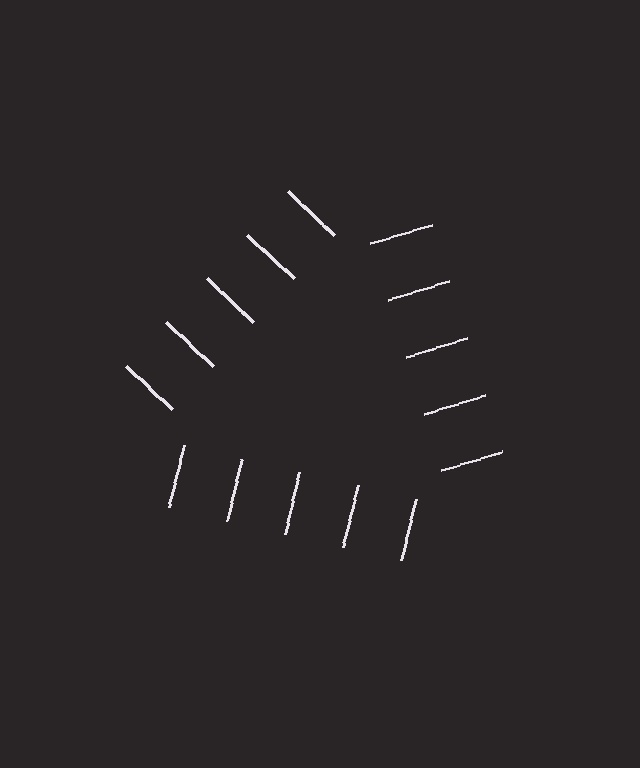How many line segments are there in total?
15 — 5 along each of the 3 edges.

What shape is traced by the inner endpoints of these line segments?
An illusory triangle — the line segments terminate on its edges but no continuous stroke is drawn.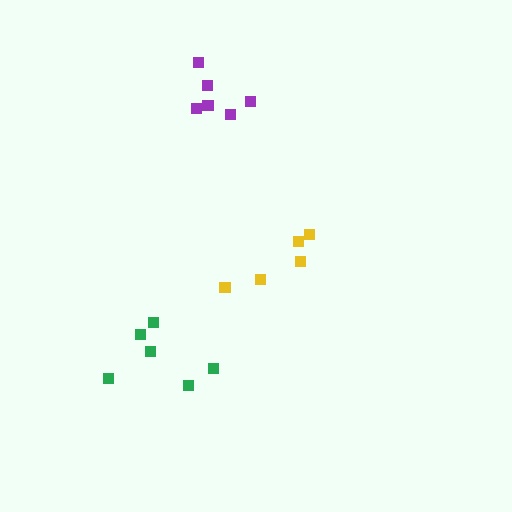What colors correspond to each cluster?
The clusters are colored: yellow, purple, green.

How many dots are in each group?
Group 1: 5 dots, Group 2: 6 dots, Group 3: 6 dots (17 total).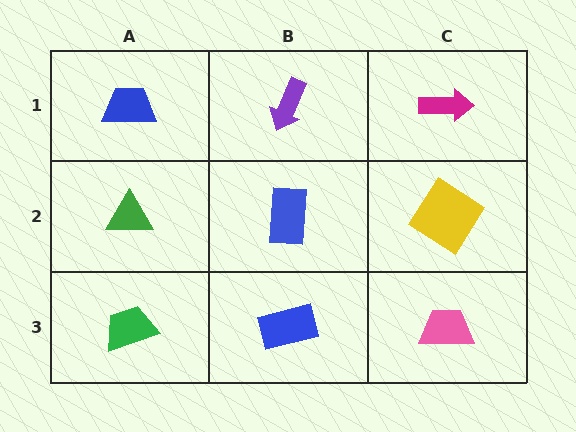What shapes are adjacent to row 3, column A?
A green triangle (row 2, column A), a blue rectangle (row 3, column B).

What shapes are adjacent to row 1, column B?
A blue rectangle (row 2, column B), a blue trapezoid (row 1, column A), a magenta arrow (row 1, column C).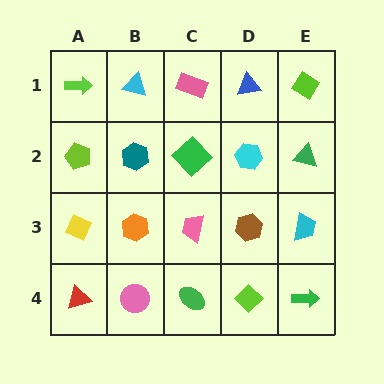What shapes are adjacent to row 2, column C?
A pink rectangle (row 1, column C), a pink trapezoid (row 3, column C), a teal hexagon (row 2, column B), a cyan hexagon (row 2, column D).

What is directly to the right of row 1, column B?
A pink rectangle.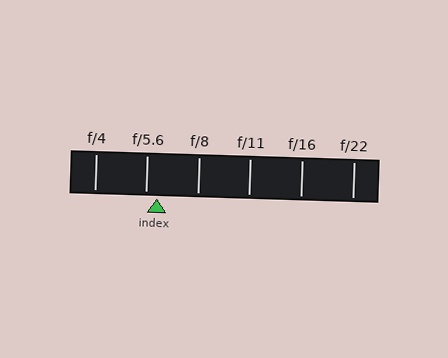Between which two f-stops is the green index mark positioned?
The index mark is between f/5.6 and f/8.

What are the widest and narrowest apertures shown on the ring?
The widest aperture shown is f/4 and the narrowest is f/22.